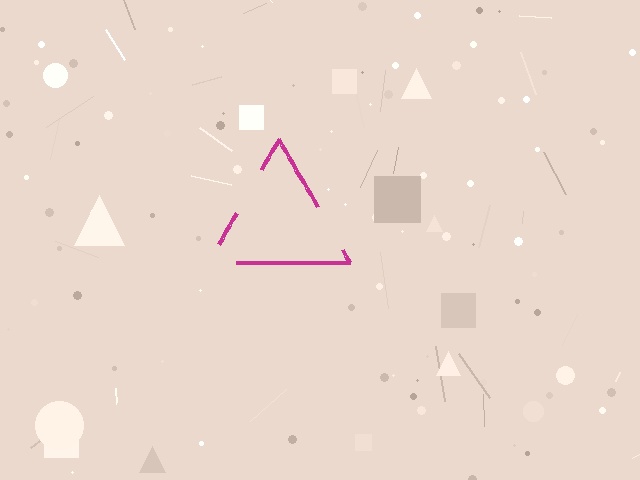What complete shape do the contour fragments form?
The contour fragments form a triangle.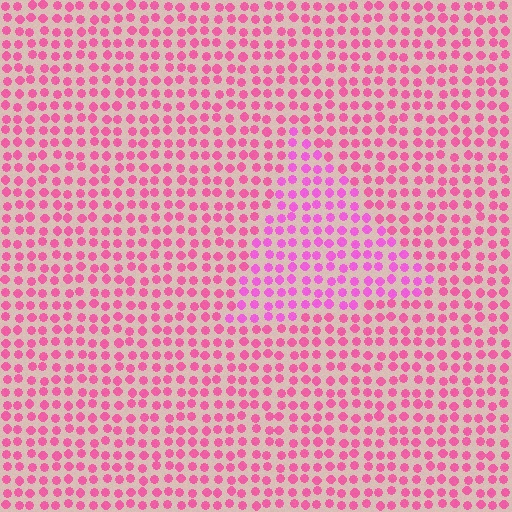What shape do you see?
I see a triangle.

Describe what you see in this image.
The image is filled with small pink elements in a uniform arrangement. A triangle-shaped region is visible where the elements are tinted to a slightly different hue, forming a subtle color boundary.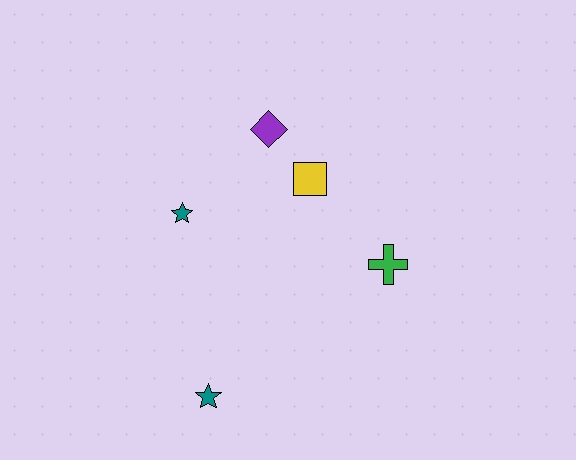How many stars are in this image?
There are 2 stars.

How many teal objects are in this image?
There are 2 teal objects.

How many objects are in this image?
There are 5 objects.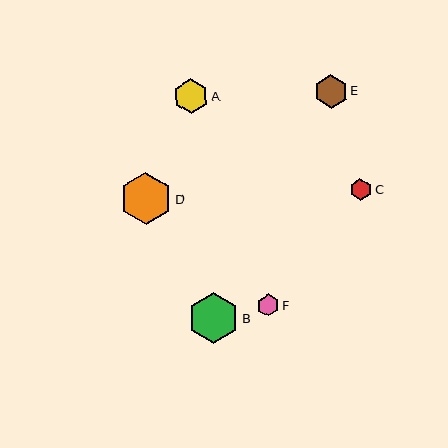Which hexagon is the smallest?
Hexagon F is the smallest with a size of approximately 22 pixels.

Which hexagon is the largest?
Hexagon D is the largest with a size of approximately 52 pixels.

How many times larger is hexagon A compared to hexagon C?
Hexagon A is approximately 1.6 times the size of hexagon C.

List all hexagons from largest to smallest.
From largest to smallest: D, B, A, E, C, F.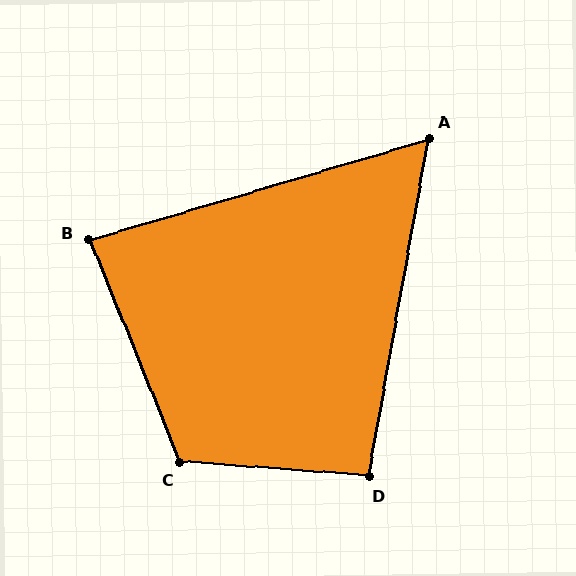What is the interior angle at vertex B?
Approximately 84 degrees (acute).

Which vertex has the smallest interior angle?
A, at approximately 63 degrees.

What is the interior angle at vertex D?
Approximately 96 degrees (obtuse).